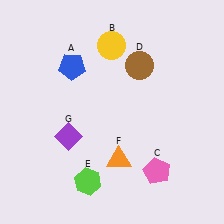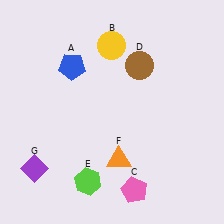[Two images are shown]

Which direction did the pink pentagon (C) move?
The pink pentagon (C) moved left.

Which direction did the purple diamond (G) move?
The purple diamond (G) moved left.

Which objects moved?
The objects that moved are: the pink pentagon (C), the purple diamond (G).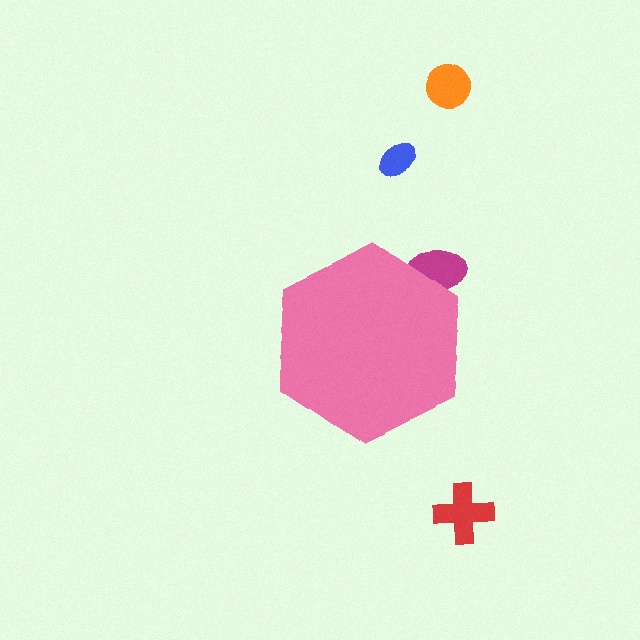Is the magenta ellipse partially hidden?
Yes, the magenta ellipse is partially hidden behind the pink hexagon.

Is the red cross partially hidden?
No, the red cross is fully visible.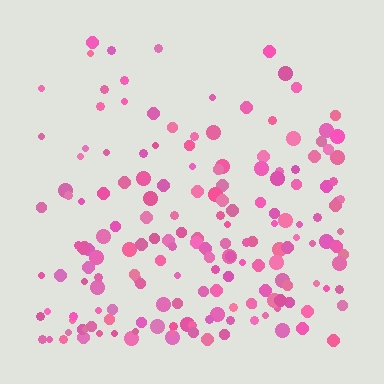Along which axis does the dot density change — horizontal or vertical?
Vertical.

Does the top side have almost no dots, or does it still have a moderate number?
Still a moderate number, just noticeably fewer than the bottom.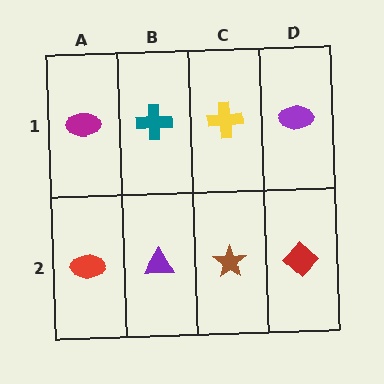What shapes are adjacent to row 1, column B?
A purple triangle (row 2, column B), a magenta ellipse (row 1, column A), a yellow cross (row 1, column C).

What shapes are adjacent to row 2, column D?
A purple ellipse (row 1, column D), a brown star (row 2, column C).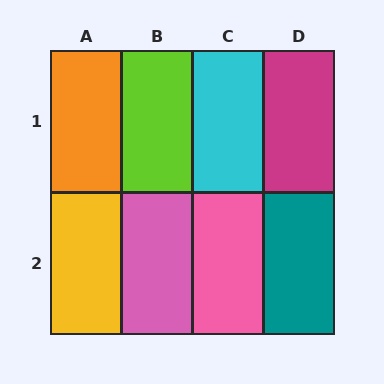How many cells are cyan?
1 cell is cyan.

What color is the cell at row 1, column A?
Orange.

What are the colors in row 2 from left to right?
Yellow, pink, pink, teal.